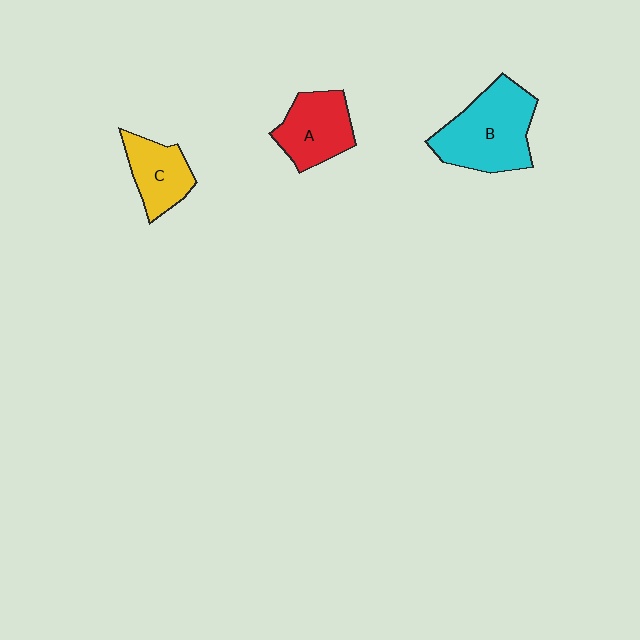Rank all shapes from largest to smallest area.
From largest to smallest: B (cyan), A (red), C (yellow).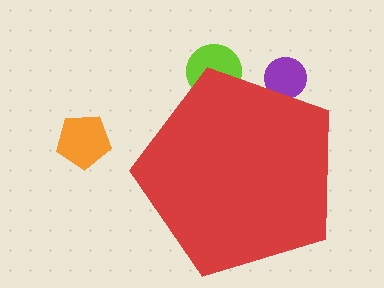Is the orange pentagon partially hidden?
No, the orange pentagon is fully visible.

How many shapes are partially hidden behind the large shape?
2 shapes are partially hidden.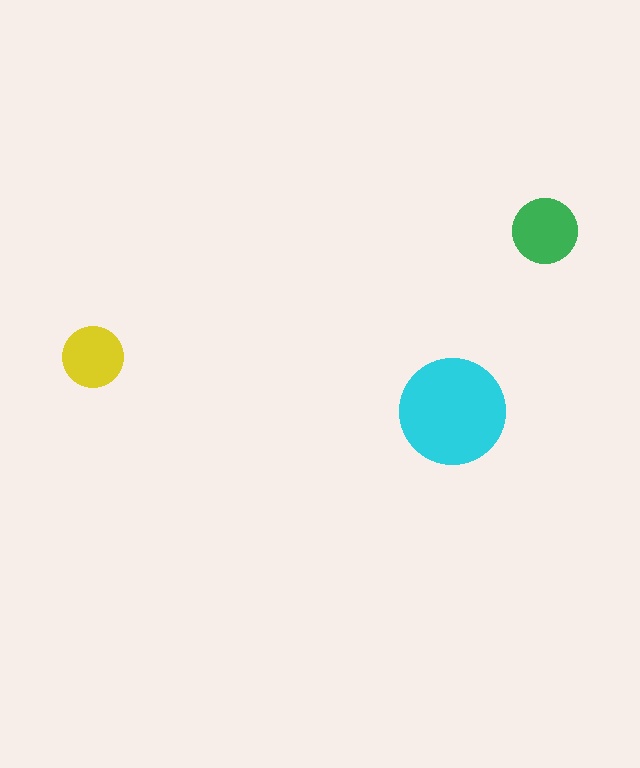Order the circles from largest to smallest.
the cyan one, the green one, the yellow one.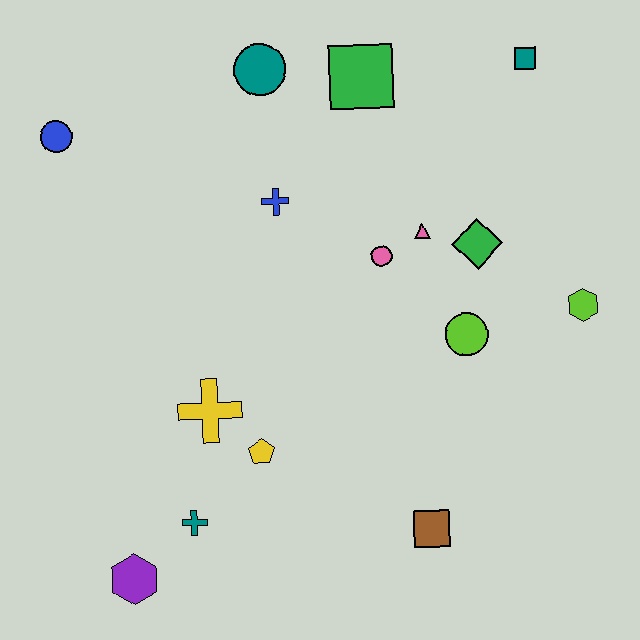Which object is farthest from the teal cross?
The teal square is farthest from the teal cross.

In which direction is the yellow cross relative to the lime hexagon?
The yellow cross is to the left of the lime hexagon.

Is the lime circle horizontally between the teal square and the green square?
Yes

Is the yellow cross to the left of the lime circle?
Yes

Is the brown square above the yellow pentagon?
No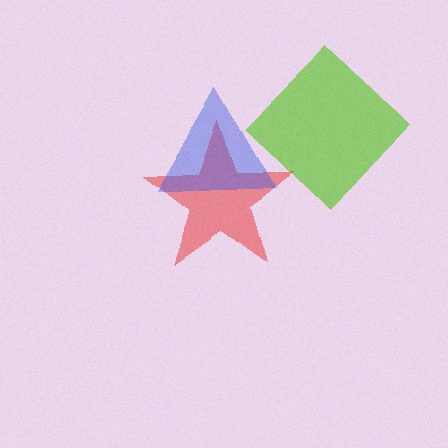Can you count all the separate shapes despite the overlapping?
Yes, there are 3 separate shapes.